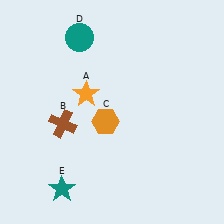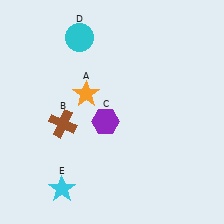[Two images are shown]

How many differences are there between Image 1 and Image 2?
There are 3 differences between the two images.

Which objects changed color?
C changed from orange to purple. D changed from teal to cyan. E changed from teal to cyan.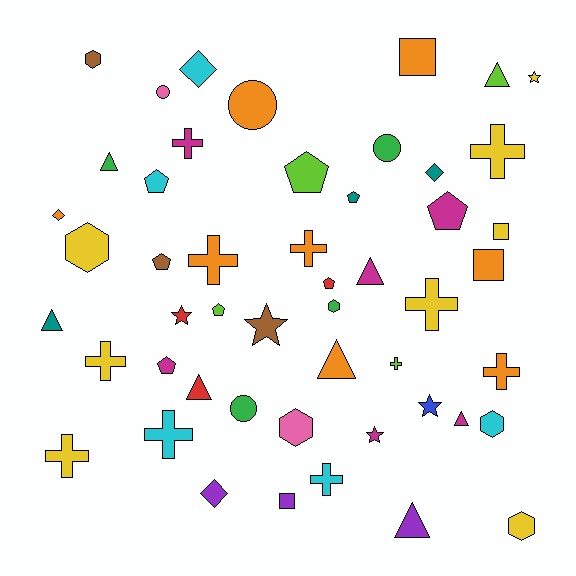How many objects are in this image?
There are 50 objects.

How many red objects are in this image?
There are 3 red objects.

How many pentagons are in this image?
There are 8 pentagons.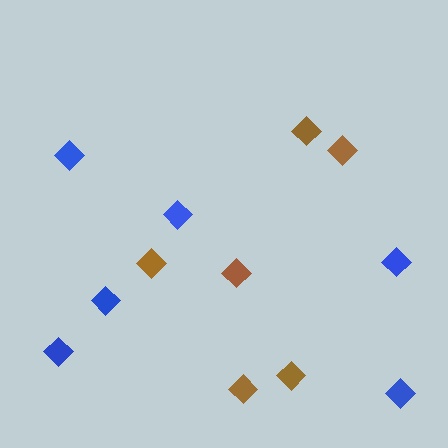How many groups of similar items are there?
There are 2 groups: one group of brown diamonds (6) and one group of blue diamonds (6).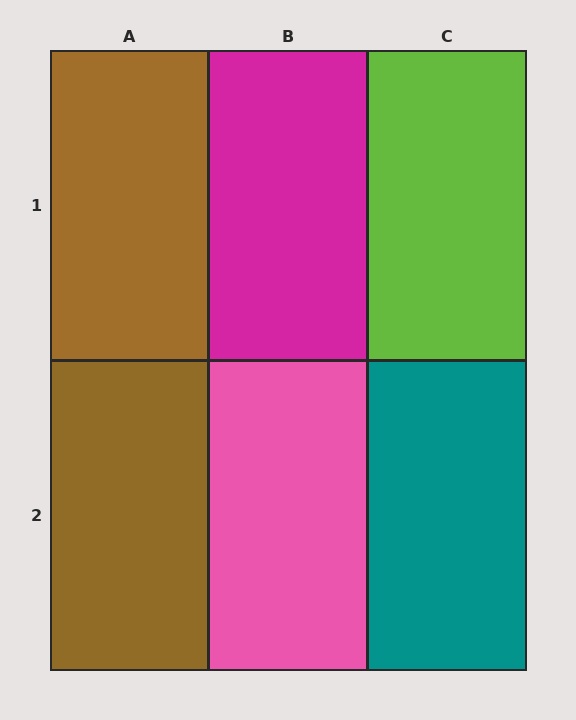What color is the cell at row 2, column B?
Pink.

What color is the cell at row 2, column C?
Teal.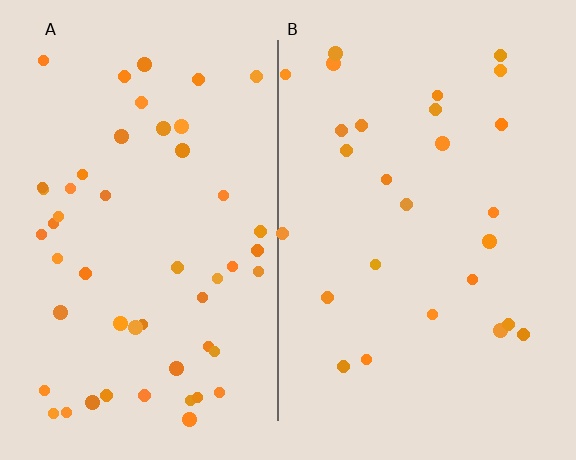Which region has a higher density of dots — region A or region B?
A (the left).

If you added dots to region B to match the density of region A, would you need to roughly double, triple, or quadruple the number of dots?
Approximately double.